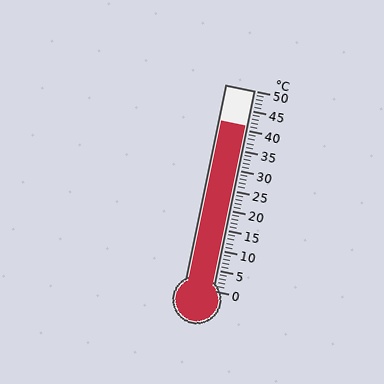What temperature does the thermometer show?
The thermometer shows approximately 41°C.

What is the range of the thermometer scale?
The thermometer scale ranges from 0°C to 50°C.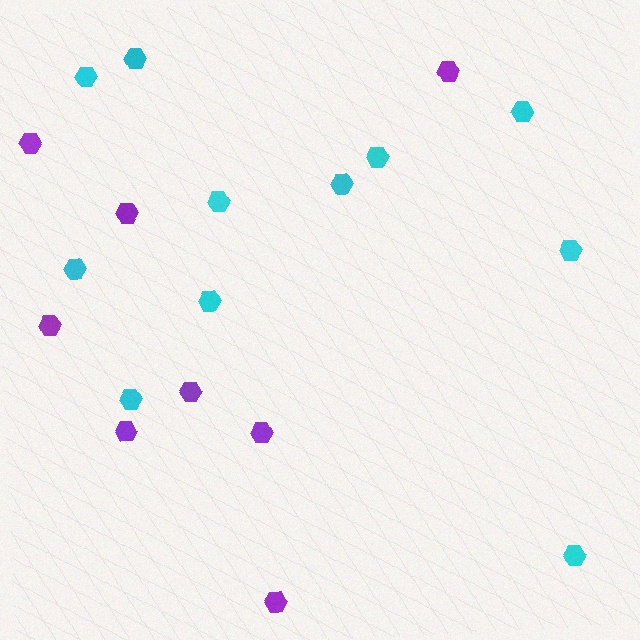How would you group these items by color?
There are 2 groups: one group of cyan hexagons (11) and one group of purple hexagons (8).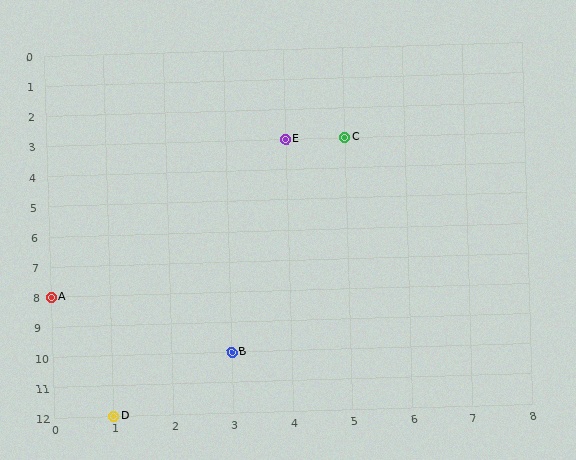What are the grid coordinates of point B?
Point B is at grid coordinates (3, 10).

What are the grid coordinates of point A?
Point A is at grid coordinates (0, 8).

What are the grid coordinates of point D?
Point D is at grid coordinates (1, 12).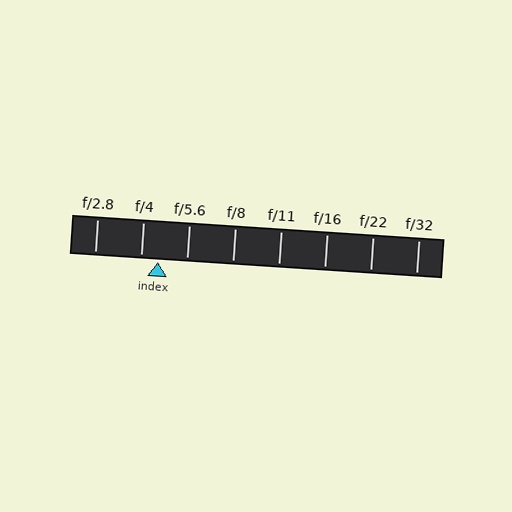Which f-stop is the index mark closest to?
The index mark is closest to f/4.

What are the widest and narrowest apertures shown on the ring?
The widest aperture shown is f/2.8 and the narrowest is f/32.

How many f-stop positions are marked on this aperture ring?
There are 8 f-stop positions marked.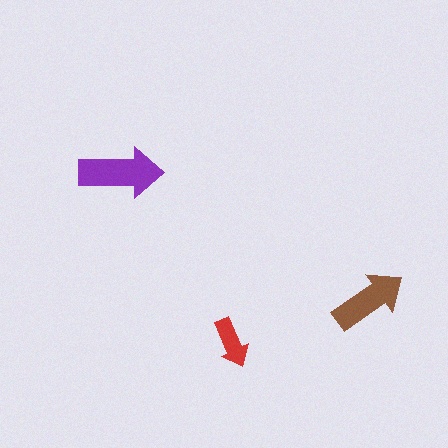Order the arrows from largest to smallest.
the purple one, the brown one, the red one.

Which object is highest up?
The purple arrow is topmost.